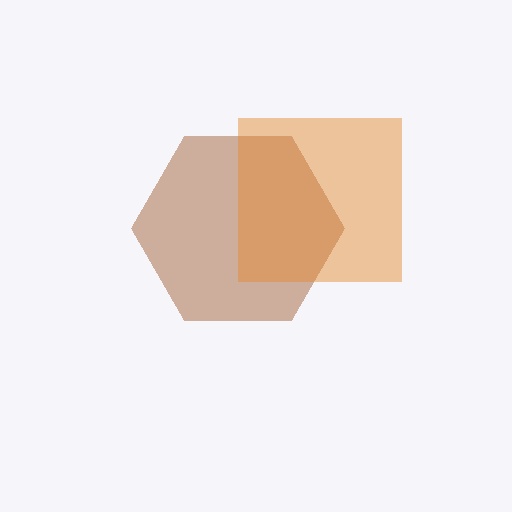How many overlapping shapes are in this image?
There are 2 overlapping shapes in the image.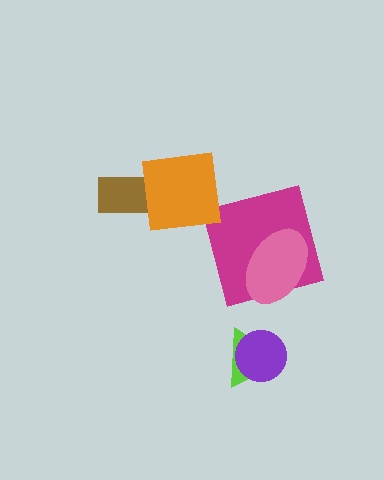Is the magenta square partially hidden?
Yes, it is partially covered by another shape.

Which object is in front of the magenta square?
The pink ellipse is in front of the magenta square.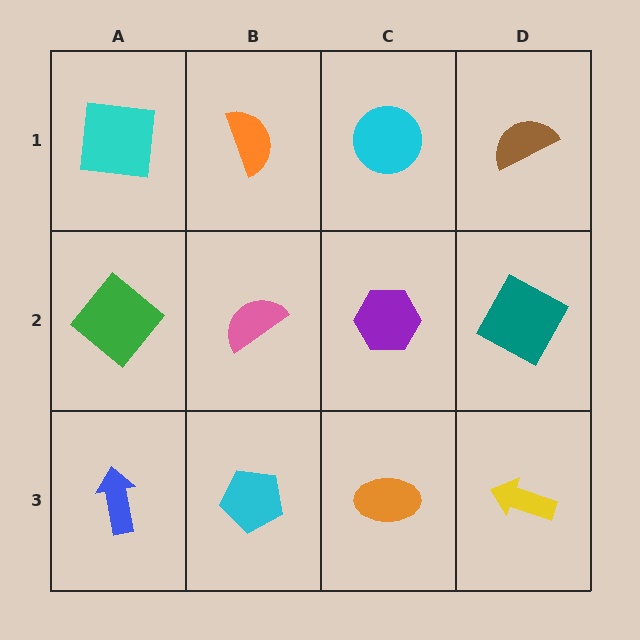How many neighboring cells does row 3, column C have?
3.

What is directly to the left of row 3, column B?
A blue arrow.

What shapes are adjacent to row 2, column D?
A brown semicircle (row 1, column D), a yellow arrow (row 3, column D), a purple hexagon (row 2, column C).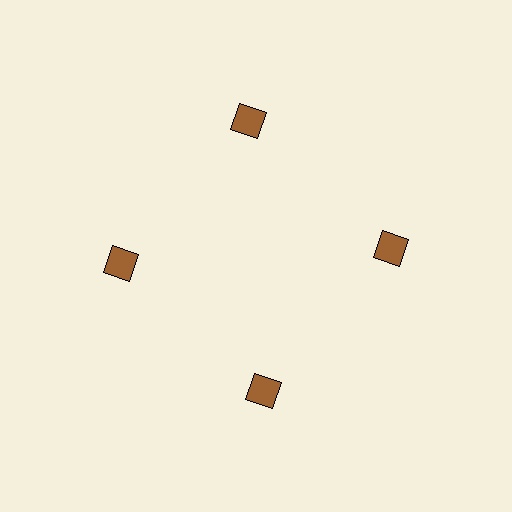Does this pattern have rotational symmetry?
Yes, this pattern has 4-fold rotational symmetry. It looks the same after rotating 90 degrees around the center.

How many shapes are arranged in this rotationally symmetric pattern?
There are 4 shapes, arranged in 4 groups of 1.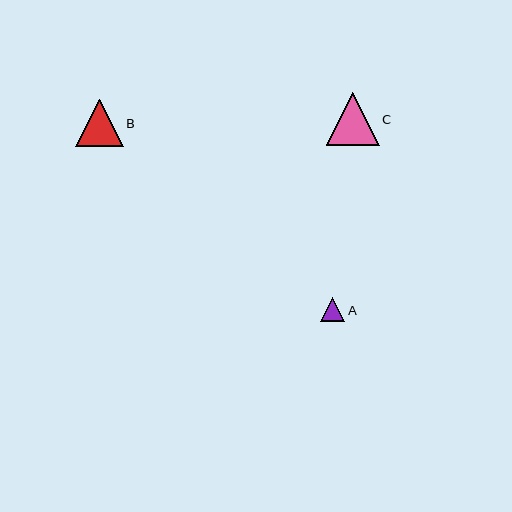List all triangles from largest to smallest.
From largest to smallest: C, B, A.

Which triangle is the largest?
Triangle C is the largest with a size of approximately 53 pixels.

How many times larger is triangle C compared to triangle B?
Triangle C is approximately 1.1 times the size of triangle B.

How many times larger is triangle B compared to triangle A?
Triangle B is approximately 2.0 times the size of triangle A.